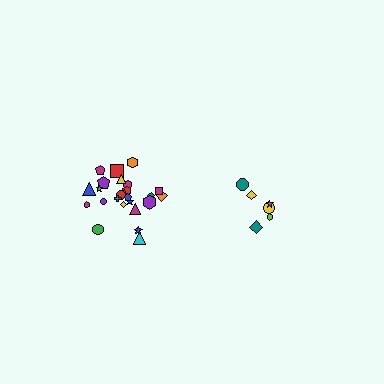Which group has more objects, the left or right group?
The left group.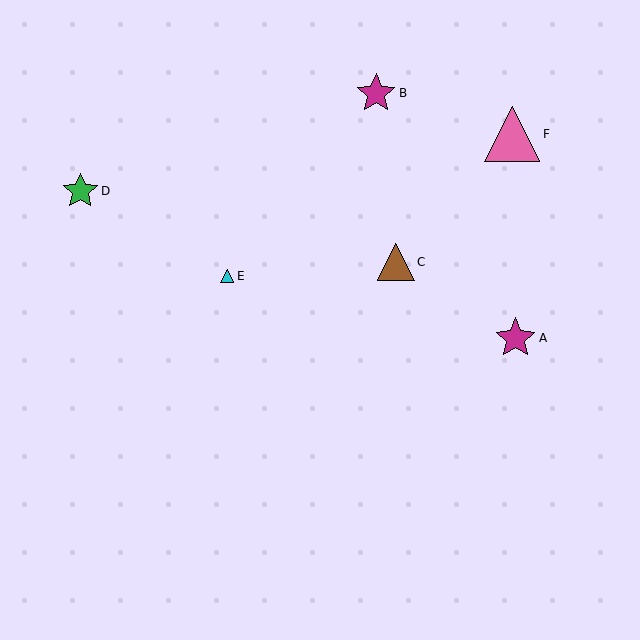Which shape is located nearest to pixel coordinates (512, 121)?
The pink triangle (labeled F) at (512, 134) is nearest to that location.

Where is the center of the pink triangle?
The center of the pink triangle is at (512, 134).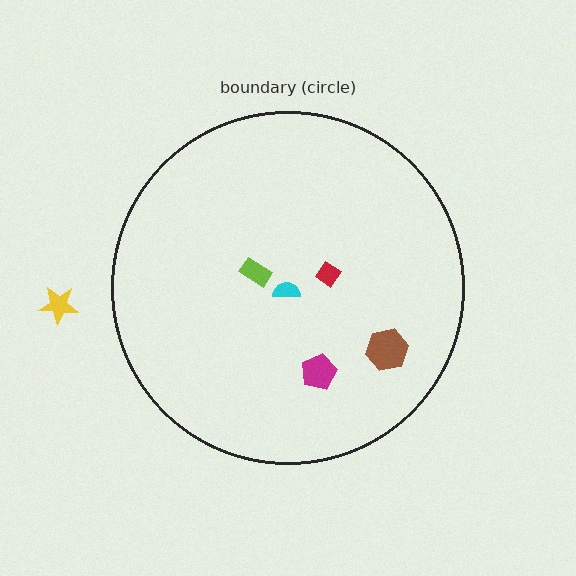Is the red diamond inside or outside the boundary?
Inside.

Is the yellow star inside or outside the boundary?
Outside.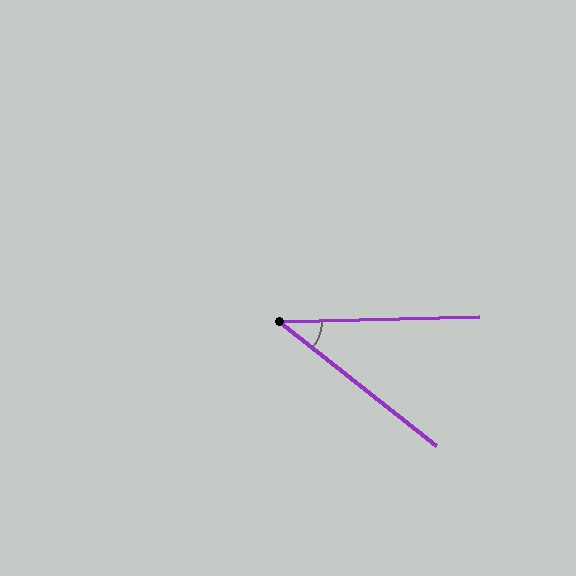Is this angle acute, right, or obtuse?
It is acute.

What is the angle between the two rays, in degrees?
Approximately 40 degrees.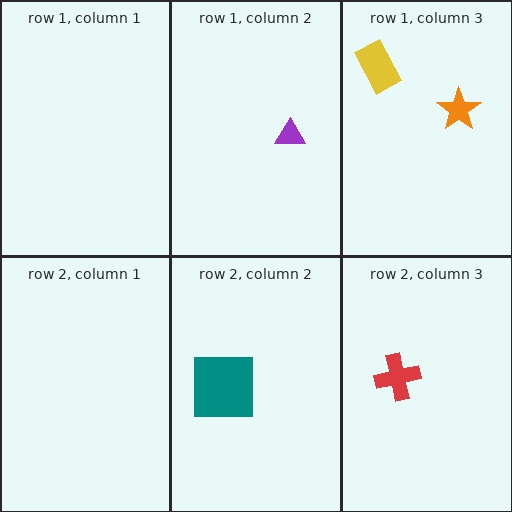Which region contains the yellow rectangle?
The row 1, column 3 region.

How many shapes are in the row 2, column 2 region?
1.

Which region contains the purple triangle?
The row 1, column 2 region.